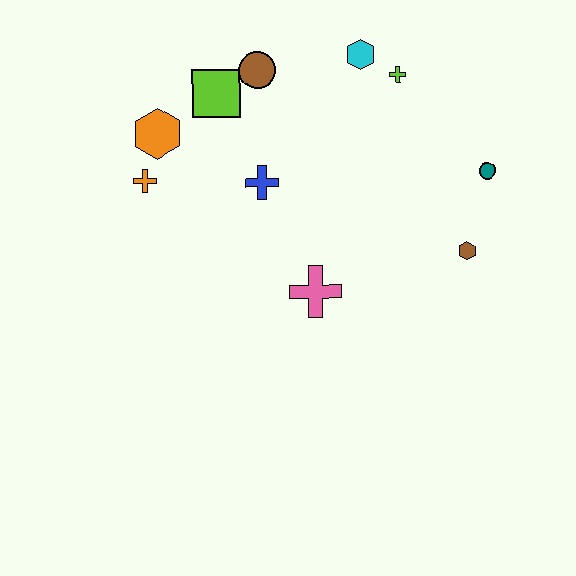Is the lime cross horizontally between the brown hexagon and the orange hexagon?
Yes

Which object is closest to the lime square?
The brown circle is closest to the lime square.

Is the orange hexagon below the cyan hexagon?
Yes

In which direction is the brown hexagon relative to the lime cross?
The brown hexagon is below the lime cross.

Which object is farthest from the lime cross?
The orange cross is farthest from the lime cross.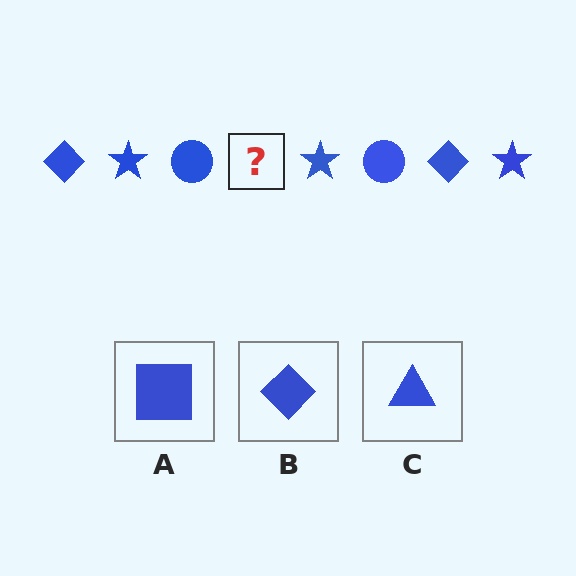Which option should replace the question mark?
Option B.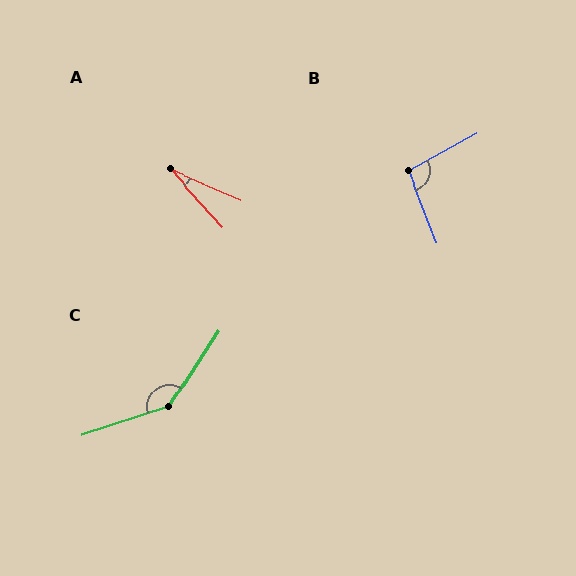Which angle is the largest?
C, at approximately 142 degrees.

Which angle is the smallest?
A, at approximately 24 degrees.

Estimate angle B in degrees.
Approximately 97 degrees.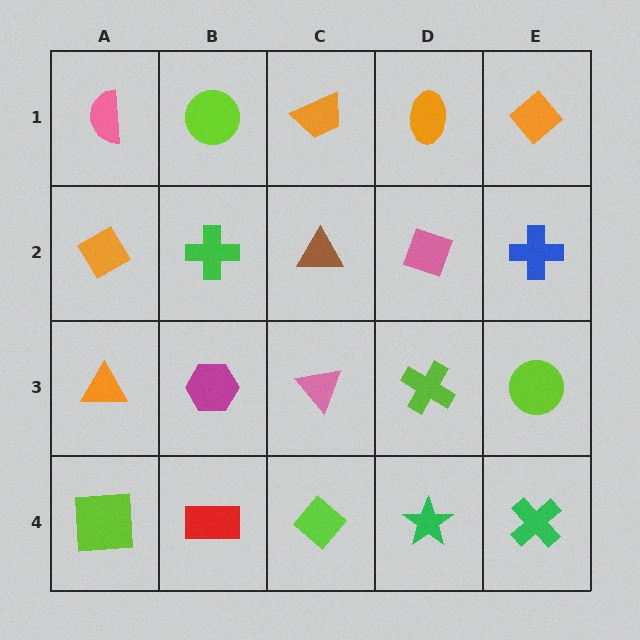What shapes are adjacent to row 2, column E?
An orange diamond (row 1, column E), a lime circle (row 3, column E), a pink diamond (row 2, column D).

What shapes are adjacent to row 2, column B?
A lime circle (row 1, column B), a magenta hexagon (row 3, column B), an orange diamond (row 2, column A), a brown triangle (row 2, column C).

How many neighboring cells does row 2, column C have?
4.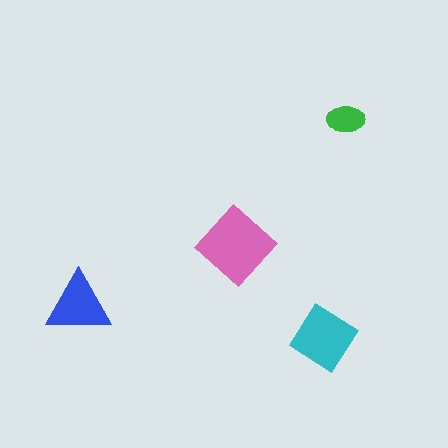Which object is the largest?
The pink diamond.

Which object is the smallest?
The green ellipse.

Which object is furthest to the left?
The blue triangle is leftmost.